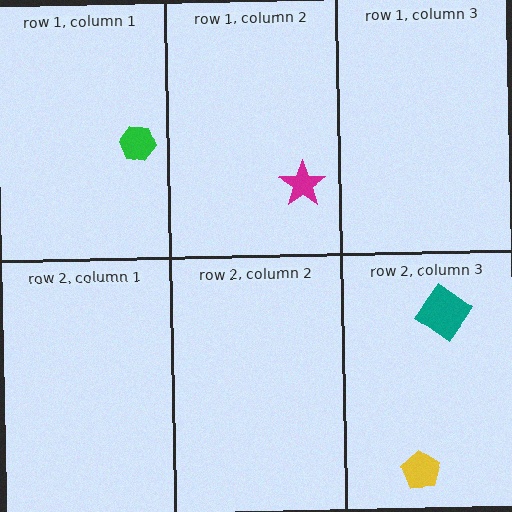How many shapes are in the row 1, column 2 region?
1.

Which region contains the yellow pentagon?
The row 2, column 3 region.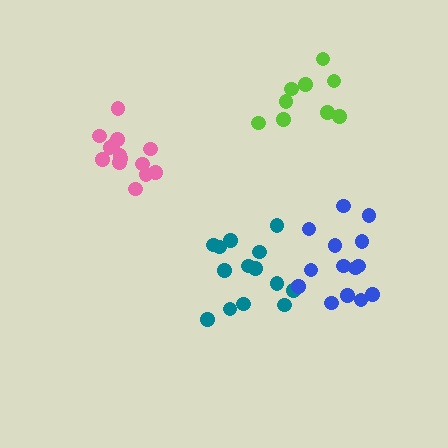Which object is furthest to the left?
The pink cluster is leftmost.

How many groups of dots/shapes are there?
There are 4 groups.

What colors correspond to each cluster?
The clusters are colored: lime, pink, teal, blue.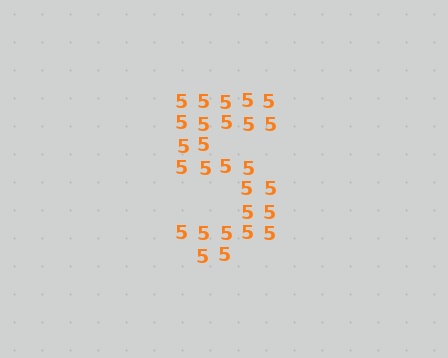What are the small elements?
The small elements are digit 5's.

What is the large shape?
The large shape is the digit 5.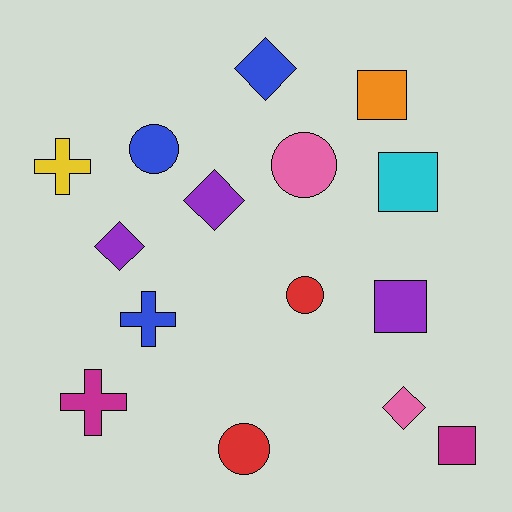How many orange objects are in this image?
There is 1 orange object.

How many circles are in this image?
There are 4 circles.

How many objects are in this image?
There are 15 objects.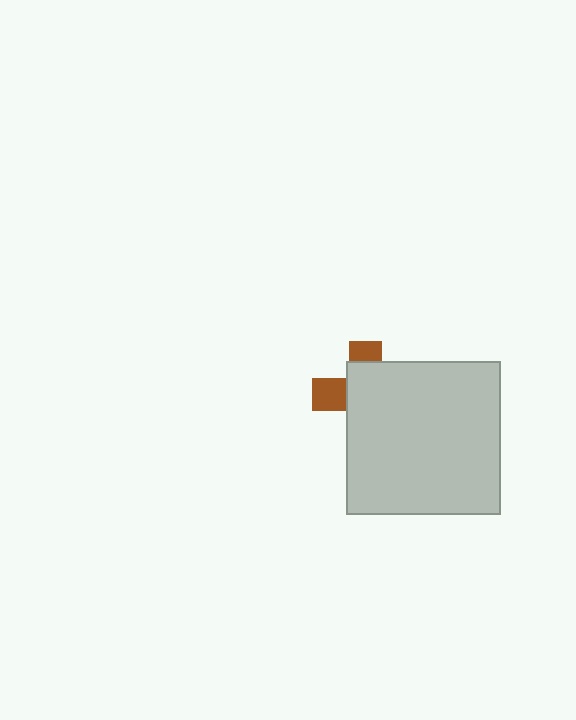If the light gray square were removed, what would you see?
You would see the complete brown cross.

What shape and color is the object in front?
The object in front is a light gray square.